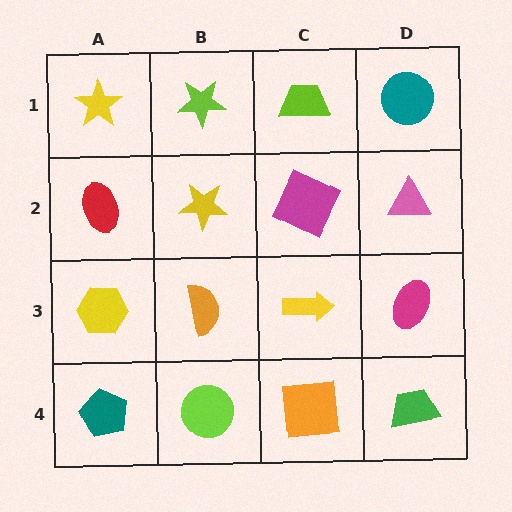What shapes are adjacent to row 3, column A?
A red ellipse (row 2, column A), a teal pentagon (row 4, column A), an orange semicircle (row 3, column B).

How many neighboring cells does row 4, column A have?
2.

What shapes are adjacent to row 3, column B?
A yellow star (row 2, column B), a lime circle (row 4, column B), a yellow hexagon (row 3, column A), a yellow arrow (row 3, column C).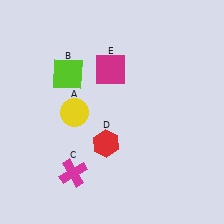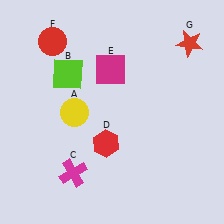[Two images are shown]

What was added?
A red circle (F), a red star (G) were added in Image 2.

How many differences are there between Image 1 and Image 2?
There are 2 differences between the two images.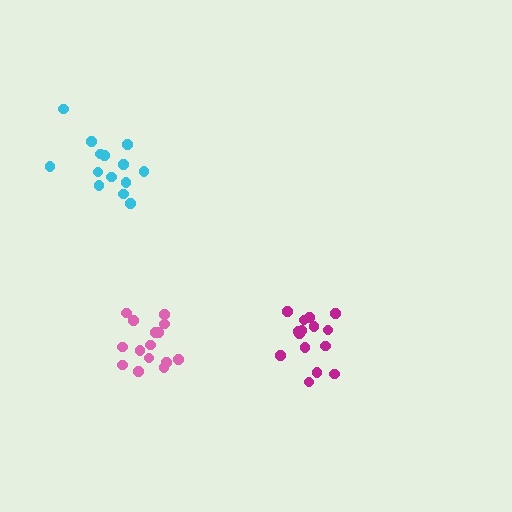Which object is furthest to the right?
The magenta cluster is rightmost.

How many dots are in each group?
Group 1: 14 dots, Group 2: 15 dots, Group 3: 15 dots (44 total).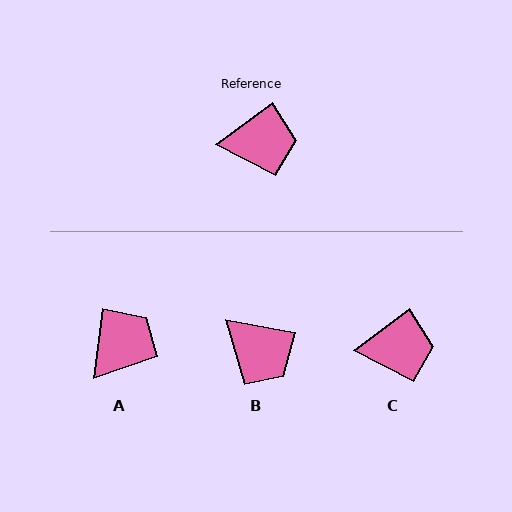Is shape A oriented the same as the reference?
No, it is off by about 46 degrees.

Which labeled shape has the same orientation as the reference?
C.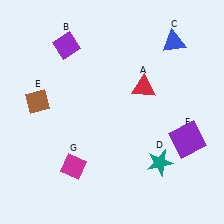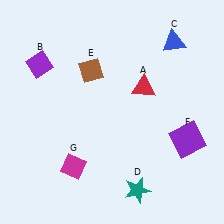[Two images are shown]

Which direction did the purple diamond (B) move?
The purple diamond (B) moved left.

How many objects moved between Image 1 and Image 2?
3 objects moved between the two images.